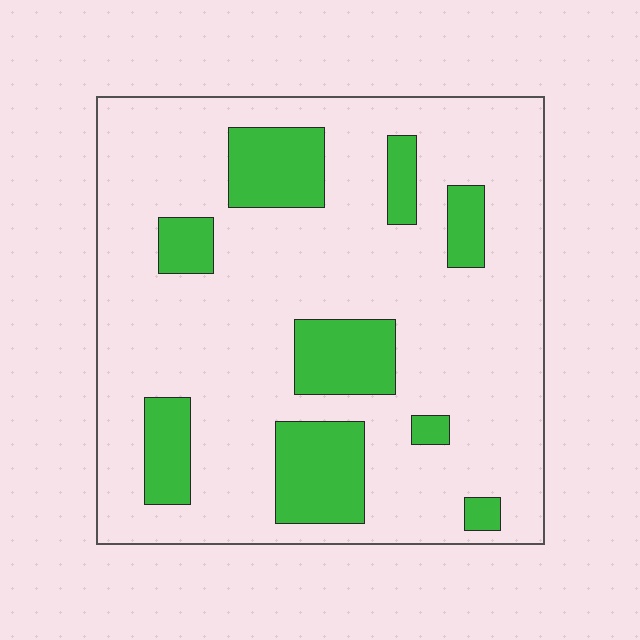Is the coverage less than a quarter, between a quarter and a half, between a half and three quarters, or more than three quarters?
Less than a quarter.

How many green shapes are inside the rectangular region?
9.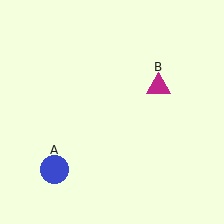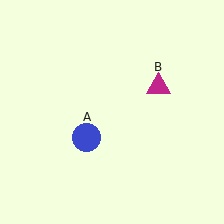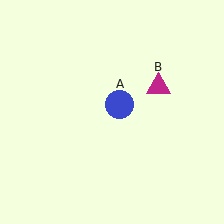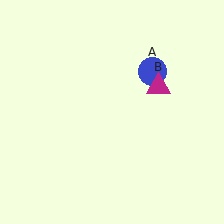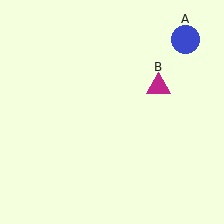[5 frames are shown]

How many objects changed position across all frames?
1 object changed position: blue circle (object A).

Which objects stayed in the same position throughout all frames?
Magenta triangle (object B) remained stationary.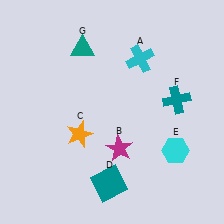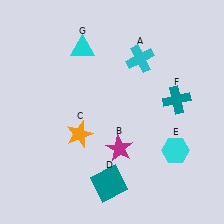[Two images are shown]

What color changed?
The triangle (G) changed from teal in Image 1 to cyan in Image 2.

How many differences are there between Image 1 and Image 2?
There is 1 difference between the two images.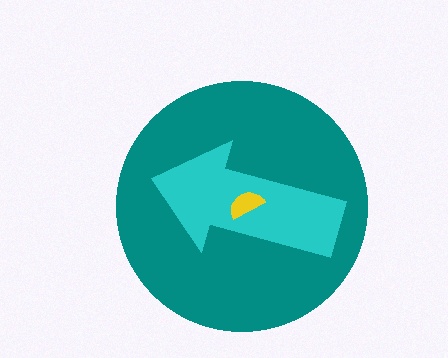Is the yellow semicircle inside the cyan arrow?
Yes.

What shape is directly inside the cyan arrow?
The yellow semicircle.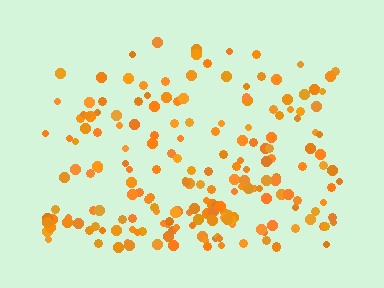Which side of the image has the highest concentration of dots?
The bottom.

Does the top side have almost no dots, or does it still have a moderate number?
Still a moderate number, just noticeably fewer than the bottom.